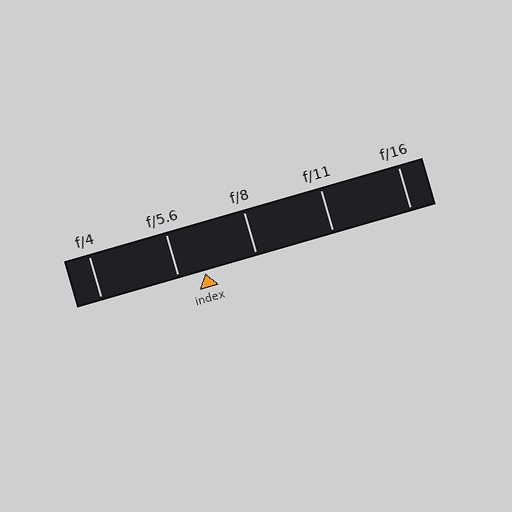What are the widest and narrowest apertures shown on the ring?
The widest aperture shown is f/4 and the narrowest is f/16.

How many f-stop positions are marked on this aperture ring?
There are 5 f-stop positions marked.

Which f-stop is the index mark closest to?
The index mark is closest to f/5.6.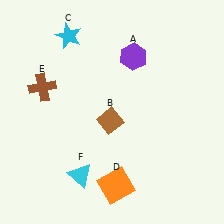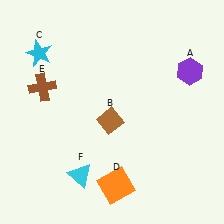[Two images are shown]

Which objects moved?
The objects that moved are: the purple hexagon (A), the cyan star (C).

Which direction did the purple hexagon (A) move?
The purple hexagon (A) moved right.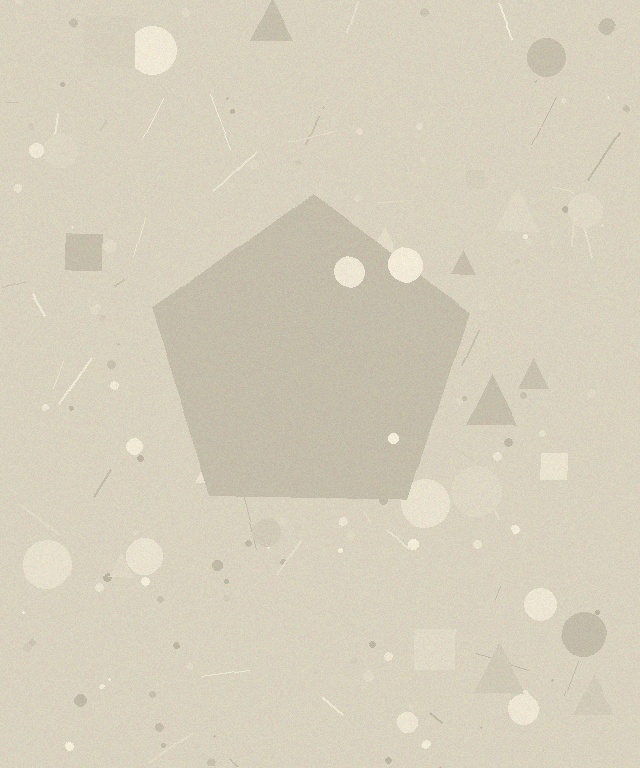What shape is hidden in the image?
A pentagon is hidden in the image.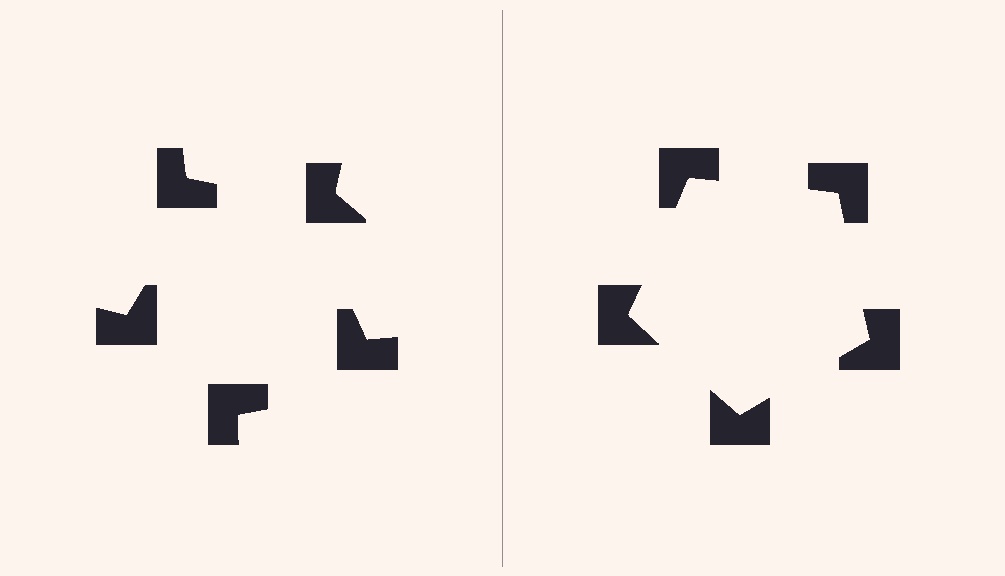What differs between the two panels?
The notched squares are positioned identically on both sides; only the wedge orientations differ. On the right they align to a pentagon; on the left they are misaligned.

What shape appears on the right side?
An illusory pentagon.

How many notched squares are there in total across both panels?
10 — 5 on each side.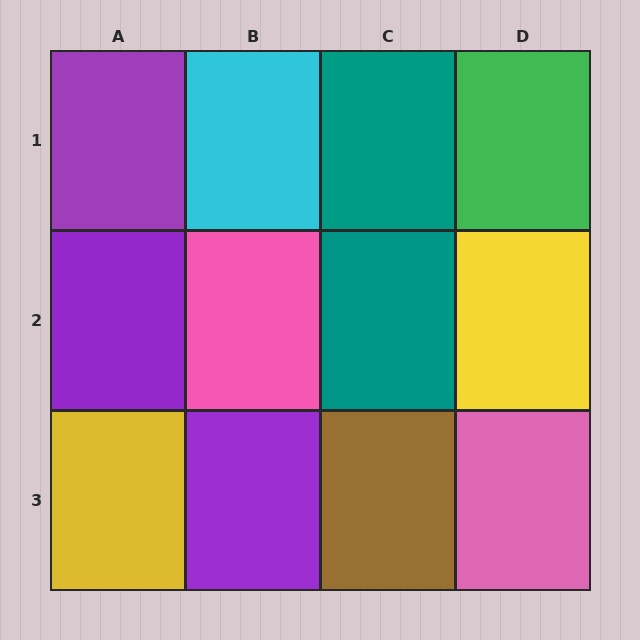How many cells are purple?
3 cells are purple.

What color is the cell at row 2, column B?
Pink.